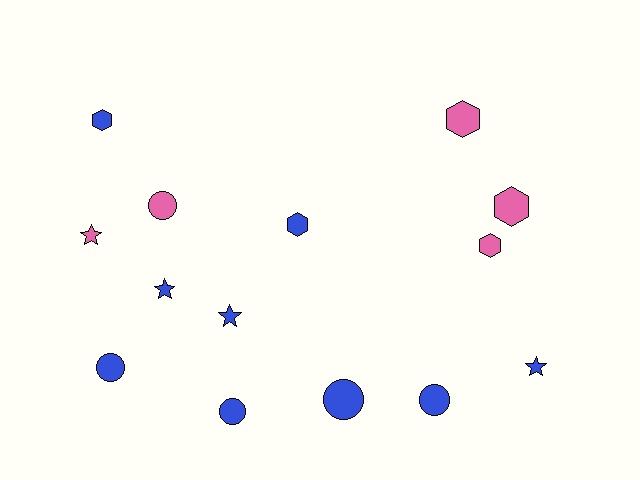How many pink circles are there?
There is 1 pink circle.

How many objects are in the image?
There are 14 objects.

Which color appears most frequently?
Blue, with 9 objects.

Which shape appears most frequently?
Circle, with 5 objects.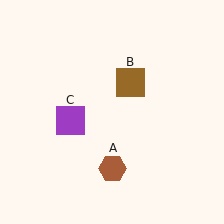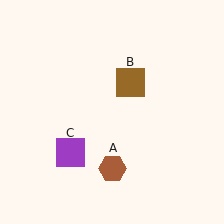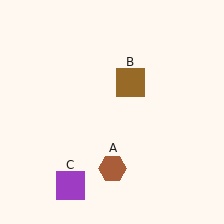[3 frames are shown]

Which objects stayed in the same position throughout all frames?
Brown hexagon (object A) and brown square (object B) remained stationary.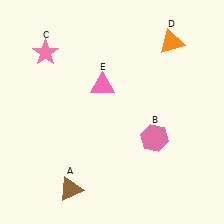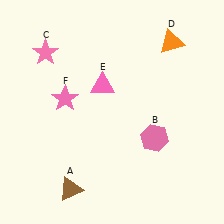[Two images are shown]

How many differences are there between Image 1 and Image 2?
There is 1 difference between the two images.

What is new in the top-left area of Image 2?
A pink star (F) was added in the top-left area of Image 2.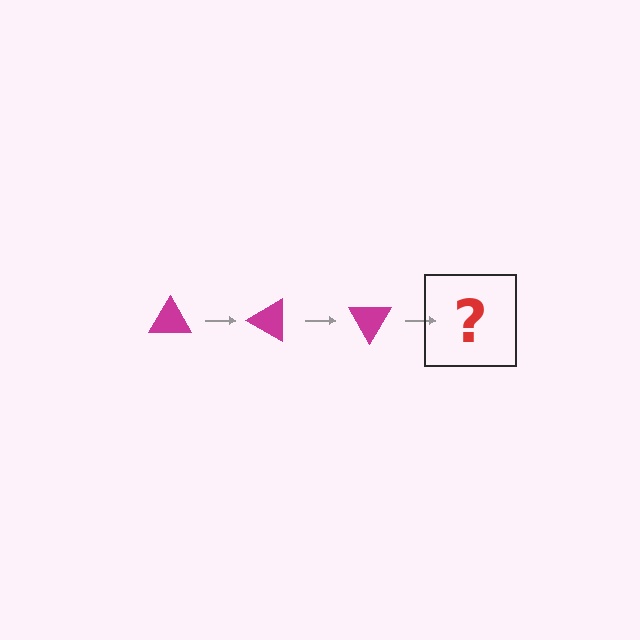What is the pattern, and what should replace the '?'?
The pattern is that the triangle rotates 30 degrees each step. The '?' should be a magenta triangle rotated 90 degrees.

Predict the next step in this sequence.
The next step is a magenta triangle rotated 90 degrees.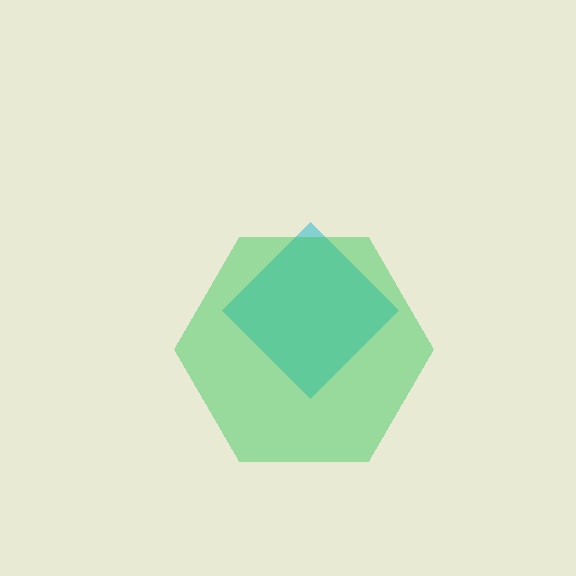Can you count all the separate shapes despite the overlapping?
Yes, there are 2 separate shapes.